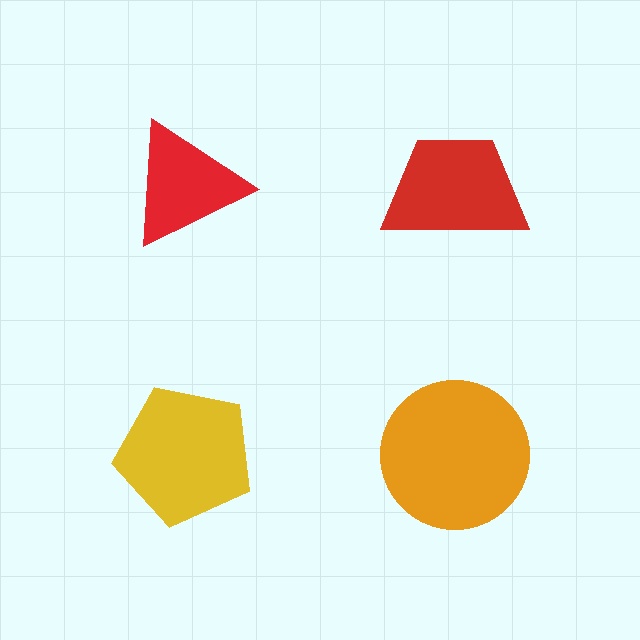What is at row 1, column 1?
A red triangle.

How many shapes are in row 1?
2 shapes.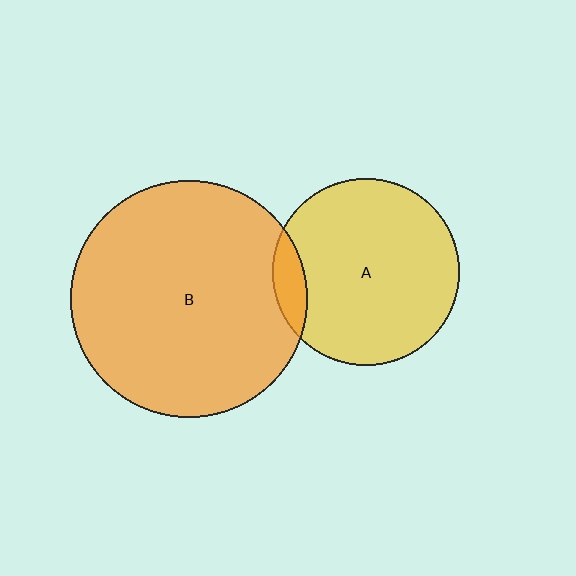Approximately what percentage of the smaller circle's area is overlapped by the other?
Approximately 10%.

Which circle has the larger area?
Circle B (orange).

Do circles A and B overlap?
Yes.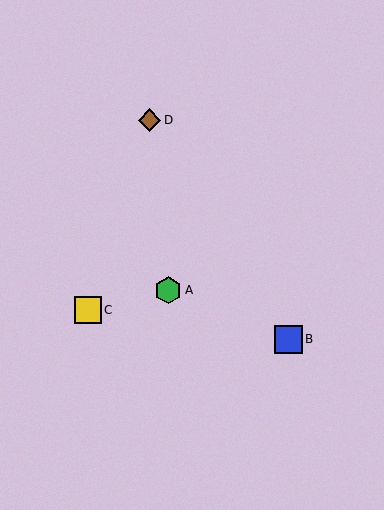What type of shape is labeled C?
Shape C is a yellow square.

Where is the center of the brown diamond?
The center of the brown diamond is at (149, 120).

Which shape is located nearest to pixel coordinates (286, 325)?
The blue square (labeled B) at (288, 339) is nearest to that location.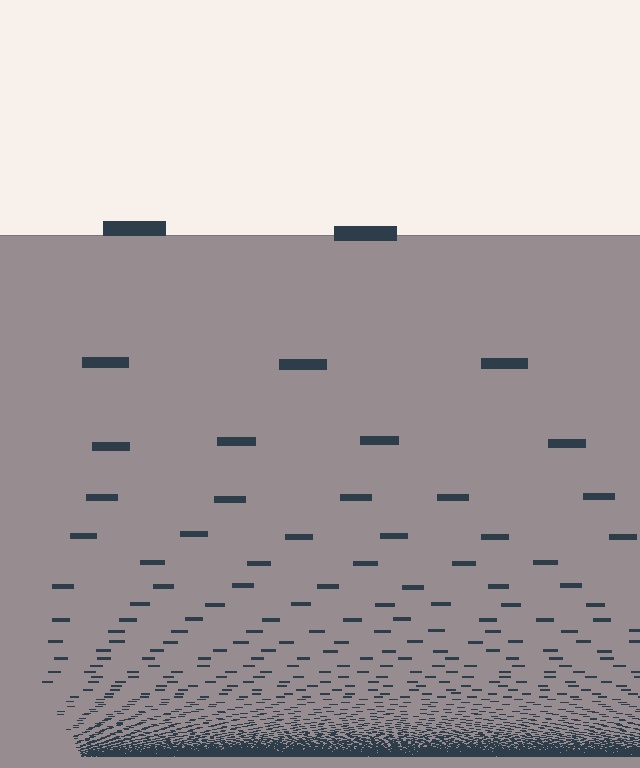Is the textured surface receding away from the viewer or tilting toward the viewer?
The surface appears to tilt toward the viewer. Texture elements get larger and sparser toward the top.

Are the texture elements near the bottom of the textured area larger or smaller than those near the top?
Smaller. The gradient is inverted — elements near the bottom are smaller and denser.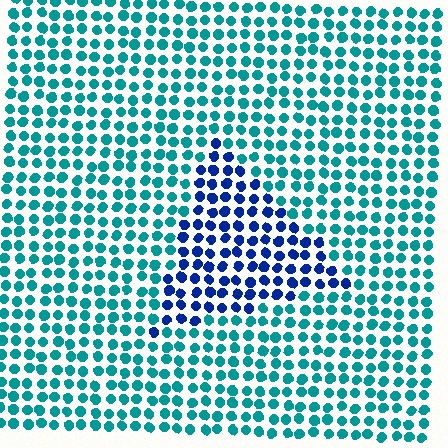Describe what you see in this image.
The image is filled with small teal elements in a uniform arrangement. A triangle-shaped region is visible where the elements are tinted to a slightly different hue, forming a subtle color boundary.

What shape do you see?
I see a triangle.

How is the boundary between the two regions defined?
The boundary is defined purely by a slight shift in hue (about 46 degrees). Spacing, size, and orientation are identical on both sides.